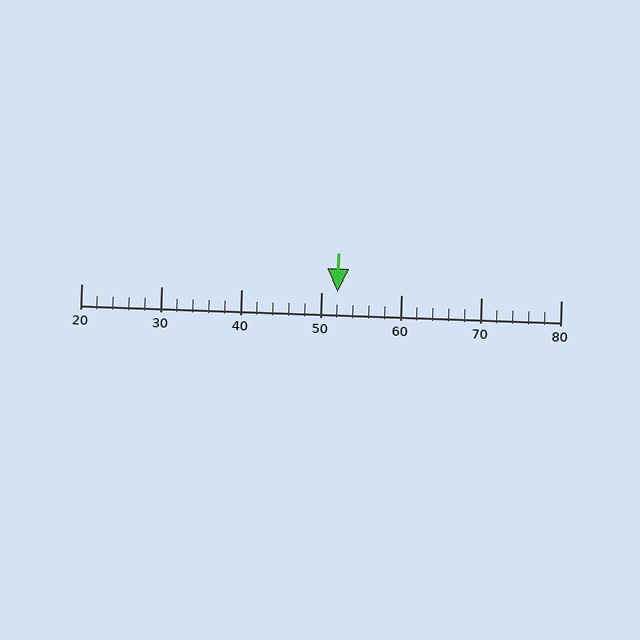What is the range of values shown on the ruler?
The ruler shows values from 20 to 80.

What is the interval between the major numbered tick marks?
The major tick marks are spaced 10 units apart.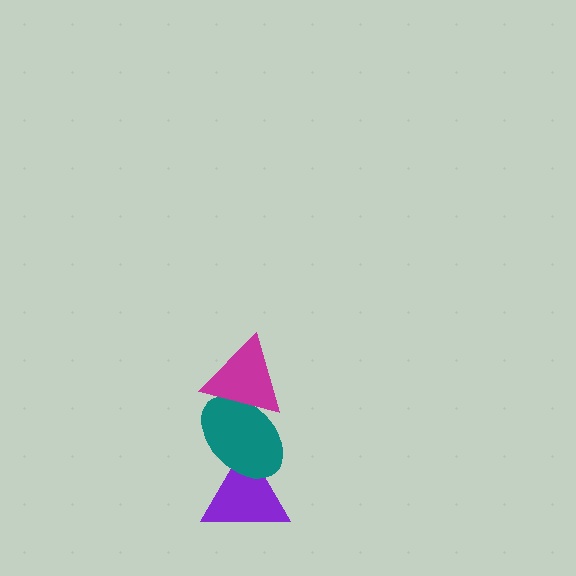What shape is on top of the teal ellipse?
The magenta triangle is on top of the teal ellipse.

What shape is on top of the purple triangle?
The teal ellipse is on top of the purple triangle.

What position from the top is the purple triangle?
The purple triangle is 3rd from the top.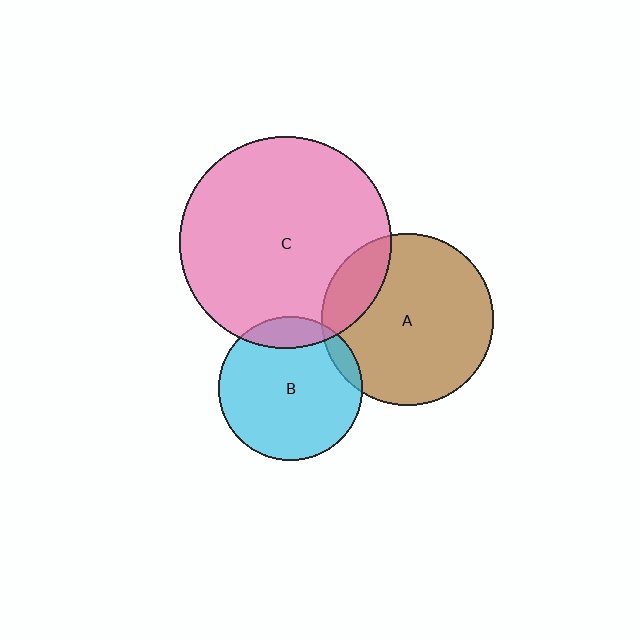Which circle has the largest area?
Circle C (pink).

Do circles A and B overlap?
Yes.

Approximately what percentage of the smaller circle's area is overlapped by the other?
Approximately 5%.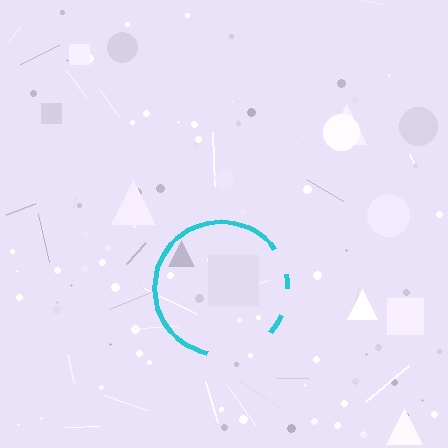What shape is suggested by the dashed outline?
The dashed outline suggests a circle.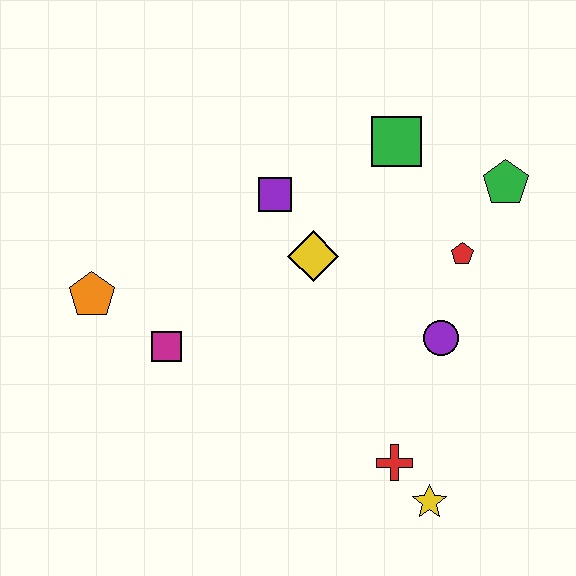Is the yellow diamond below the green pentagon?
Yes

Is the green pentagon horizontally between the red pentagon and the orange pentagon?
No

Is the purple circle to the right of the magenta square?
Yes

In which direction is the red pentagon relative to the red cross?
The red pentagon is above the red cross.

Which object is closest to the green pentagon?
The red pentagon is closest to the green pentagon.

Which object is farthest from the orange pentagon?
The green pentagon is farthest from the orange pentagon.